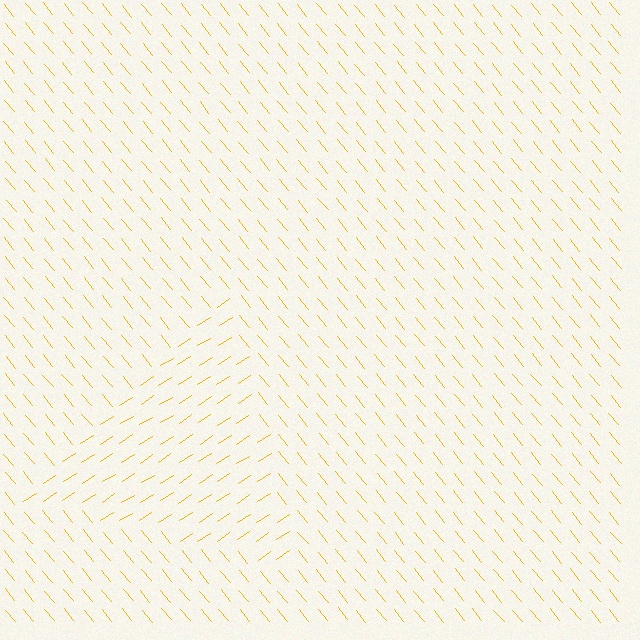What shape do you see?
I see a triangle.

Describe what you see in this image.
The image is filled with small yellow line segments. A triangle region in the image has lines oriented differently from the surrounding lines, creating a visible texture boundary.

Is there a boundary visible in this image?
Yes, there is a texture boundary formed by a change in line orientation.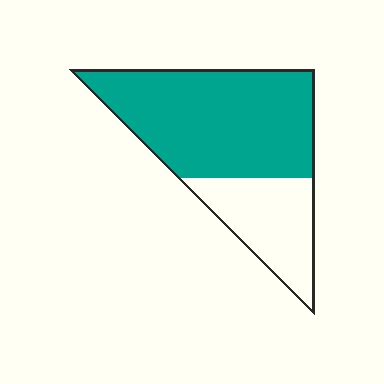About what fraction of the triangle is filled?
About two thirds (2/3).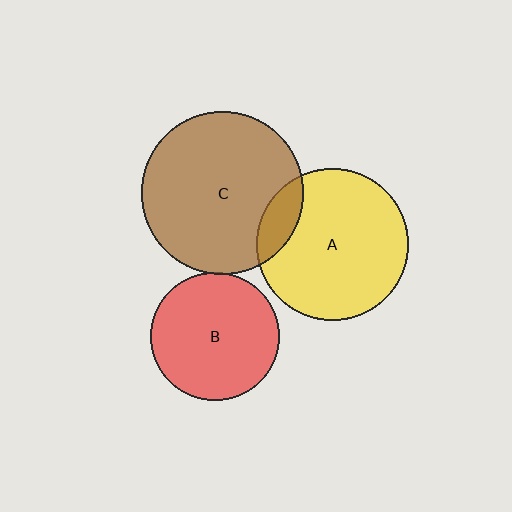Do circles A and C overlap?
Yes.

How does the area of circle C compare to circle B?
Approximately 1.6 times.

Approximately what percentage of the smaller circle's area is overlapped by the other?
Approximately 15%.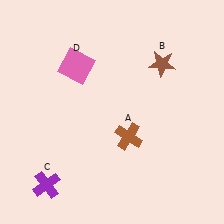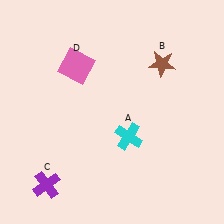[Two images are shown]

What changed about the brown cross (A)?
In Image 1, A is brown. In Image 2, it changed to cyan.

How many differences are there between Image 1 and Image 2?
There is 1 difference between the two images.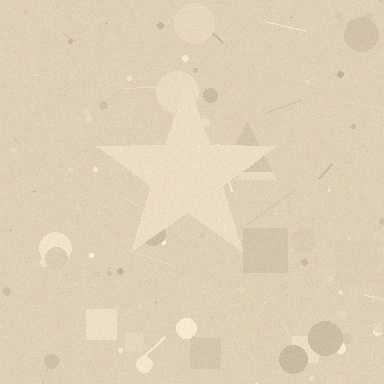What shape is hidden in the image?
A star is hidden in the image.